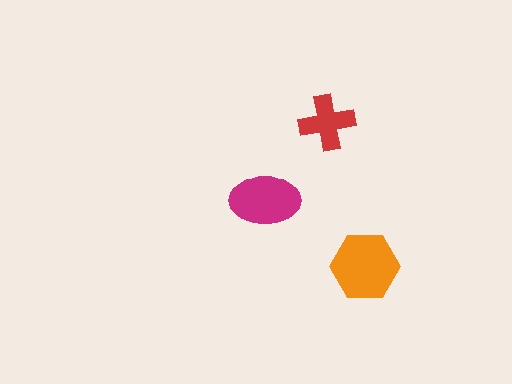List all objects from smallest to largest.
The red cross, the magenta ellipse, the orange hexagon.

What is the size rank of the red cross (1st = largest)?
3rd.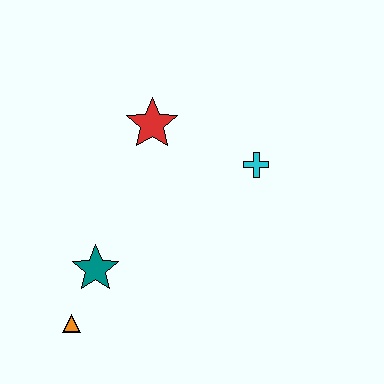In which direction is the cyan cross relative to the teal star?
The cyan cross is to the right of the teal star.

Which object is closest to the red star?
The cyan cross is closest to the red star.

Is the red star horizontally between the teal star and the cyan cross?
Yes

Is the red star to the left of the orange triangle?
No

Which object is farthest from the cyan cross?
The orange triangle is farthest from the cyan cross.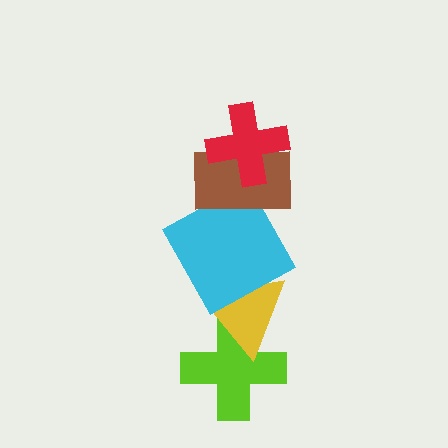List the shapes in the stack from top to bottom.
From top to bottom: the red cross, the brown rectangle, the cyan square, the yellow triangle, the lime cross.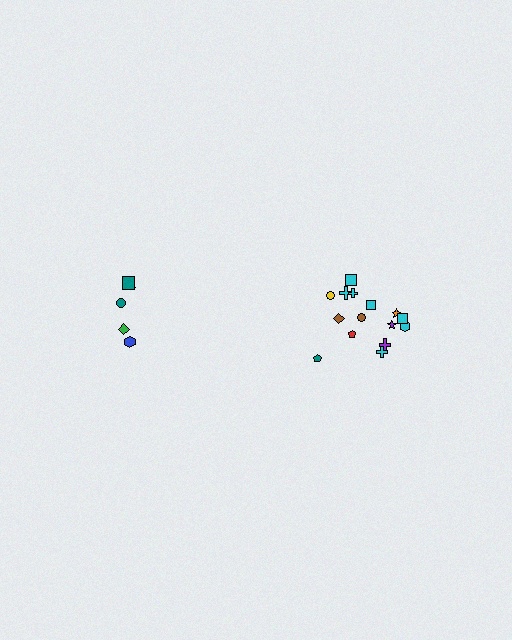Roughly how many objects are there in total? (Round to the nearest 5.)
Roughly 20 objects in total.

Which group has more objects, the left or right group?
The right group.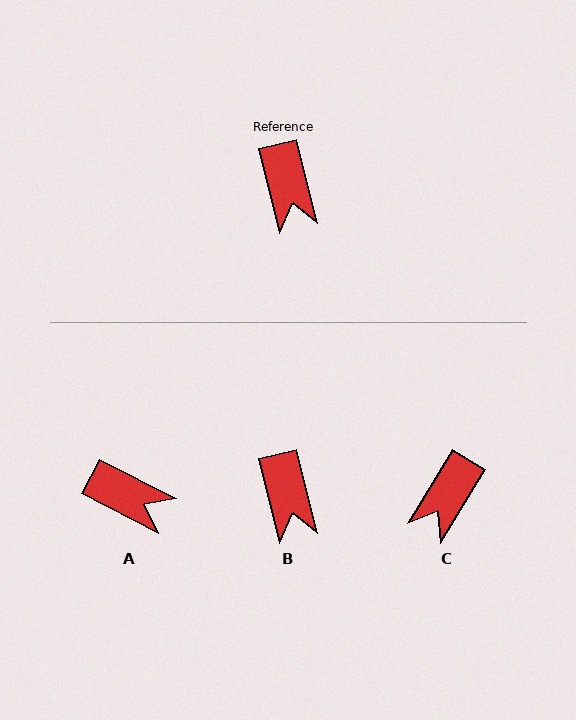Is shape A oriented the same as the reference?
No, it is off by about 49 degrees.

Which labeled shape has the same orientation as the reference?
B.